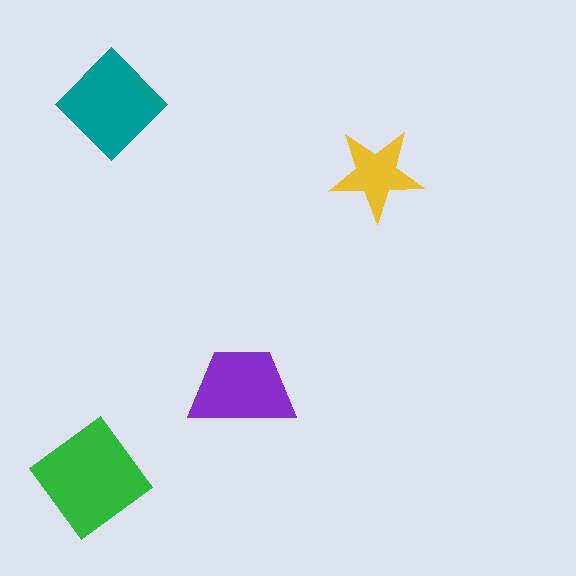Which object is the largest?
The green diamond.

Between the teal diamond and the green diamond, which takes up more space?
The green diamond.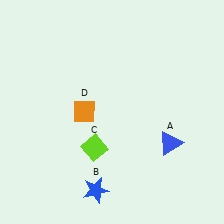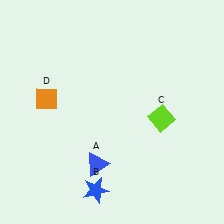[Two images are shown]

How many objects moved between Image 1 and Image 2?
3 objects moved between the two images.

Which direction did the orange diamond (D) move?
The orange diamond (D) moved left.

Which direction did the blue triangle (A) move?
The blue triangle (A) moved left.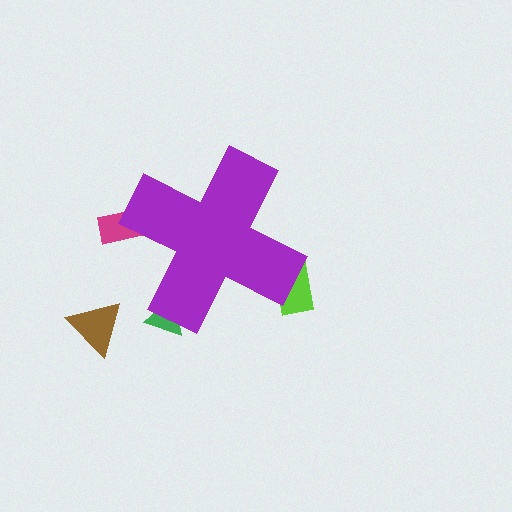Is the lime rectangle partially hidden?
Yes, the lime rectangle is partially hidden behind the purple cross.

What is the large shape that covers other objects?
A purple cross.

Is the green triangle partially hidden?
Yes, the green triangle is partially hidden behind the purple cross.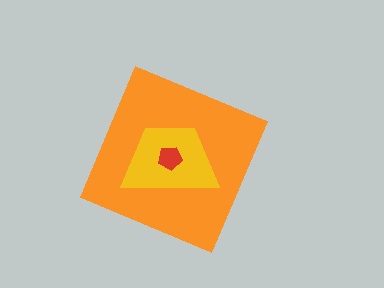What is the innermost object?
The red pentagon.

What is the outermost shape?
The orange diamond.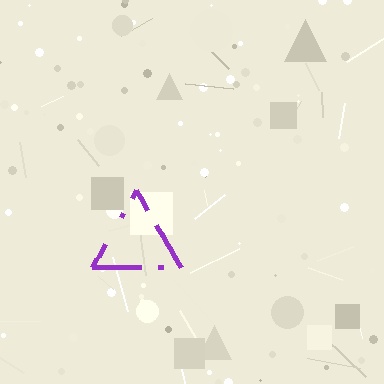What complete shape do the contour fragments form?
The contour fragments form a triangle.